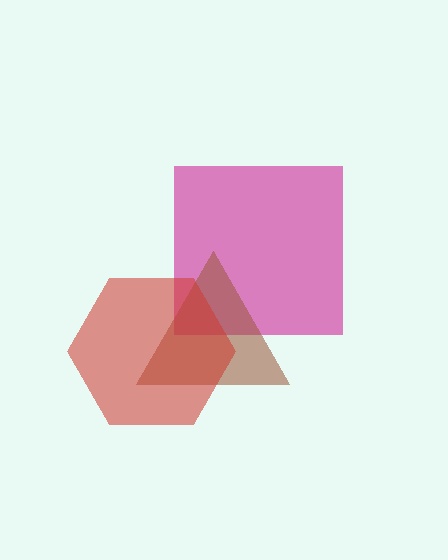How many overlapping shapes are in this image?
There are 3 overlapping shapes in the image.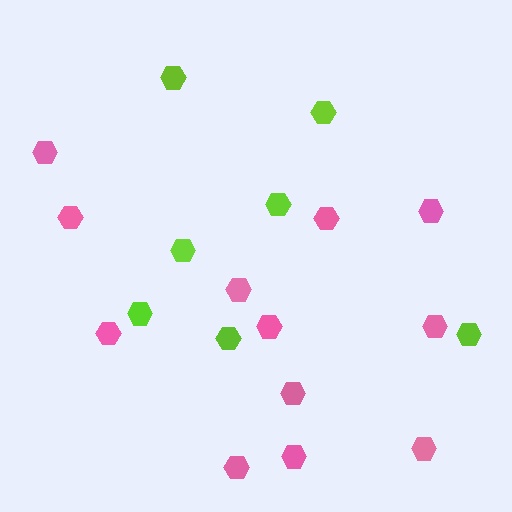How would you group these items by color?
There are 2 groups: one group of lime hexagons (7) and one group of pink hexagons (12).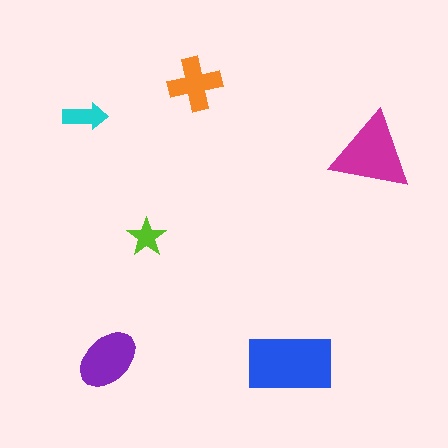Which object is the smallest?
The lime star.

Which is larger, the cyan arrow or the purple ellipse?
The purple ellipse.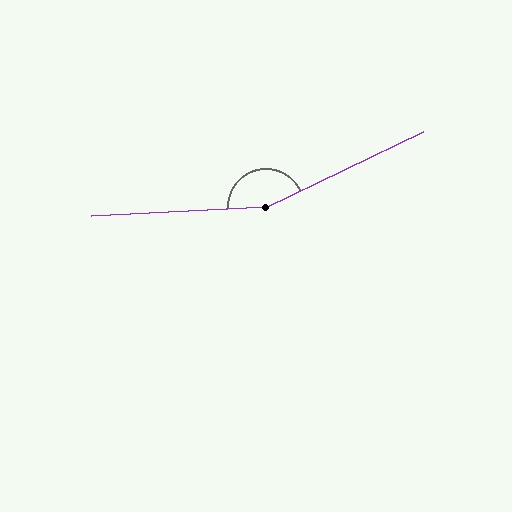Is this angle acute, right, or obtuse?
It is obtuse.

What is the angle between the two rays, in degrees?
Approximately 157 degrees.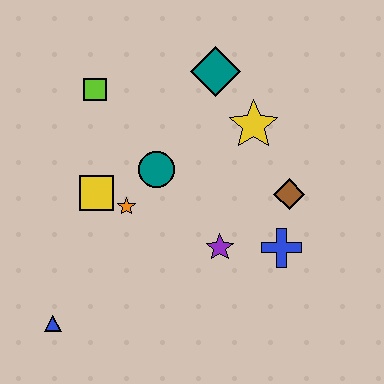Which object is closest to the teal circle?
The orange star is closest to the teal circle.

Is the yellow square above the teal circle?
No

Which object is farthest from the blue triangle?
The teal diamond is farthest from the blue triangle.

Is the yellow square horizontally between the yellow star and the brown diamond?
No